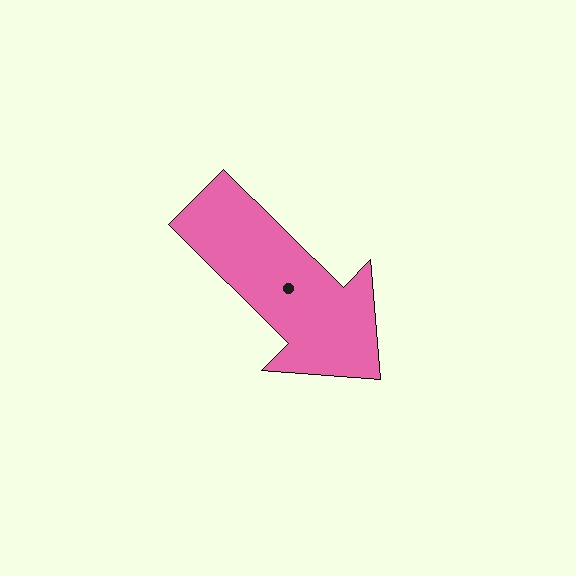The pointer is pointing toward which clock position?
Roughly 4 o'clock.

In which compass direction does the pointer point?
Southeast.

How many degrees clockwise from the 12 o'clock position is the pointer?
Approximately 135 degrees.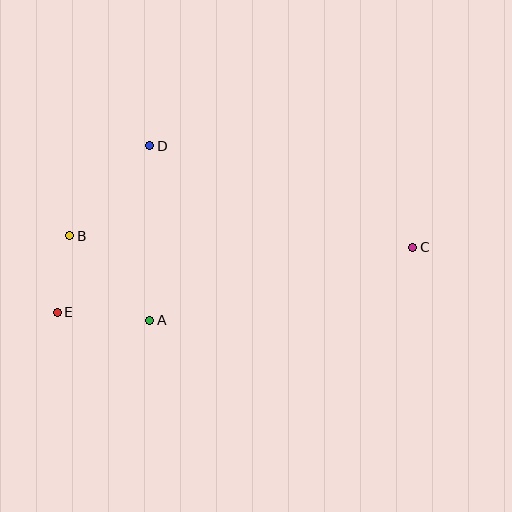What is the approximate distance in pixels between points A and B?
The distance between A and B is approximately 116 pixels.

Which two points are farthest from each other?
Points C and E are farthest from each other.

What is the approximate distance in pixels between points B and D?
The distance between B and D is approximately 120 pixels.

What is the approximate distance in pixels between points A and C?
The distance between A and C is approximately 273 pixels.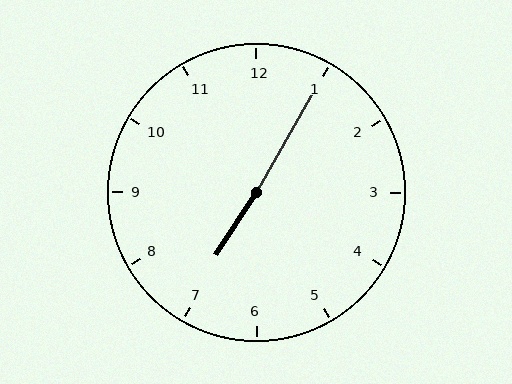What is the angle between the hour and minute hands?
Approximately 178 degrees.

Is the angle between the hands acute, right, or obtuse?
It is obtuse.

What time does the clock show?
7:05.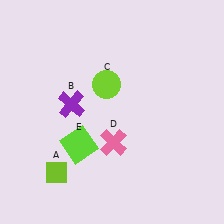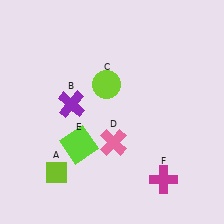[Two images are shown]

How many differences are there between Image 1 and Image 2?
There is 1 difference between the two images.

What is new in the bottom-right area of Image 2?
A magenta cross (F) was added in the bottom-right area of Image 2.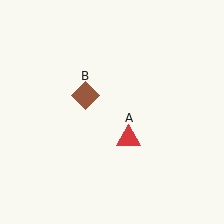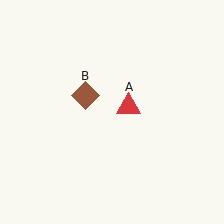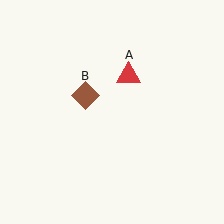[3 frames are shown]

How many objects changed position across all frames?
1 object changed position: red triangle (object A).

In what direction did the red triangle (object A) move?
The red triangle (object A) moved up.